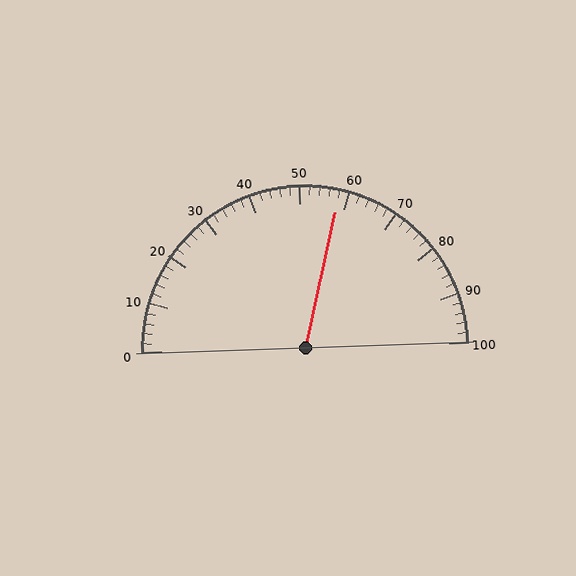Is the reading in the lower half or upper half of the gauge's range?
The reading is in the upper half of the range (0 to 100).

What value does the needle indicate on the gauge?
The needle indicates approximately 58.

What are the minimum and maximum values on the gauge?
The gauge ranges from 0 to 100.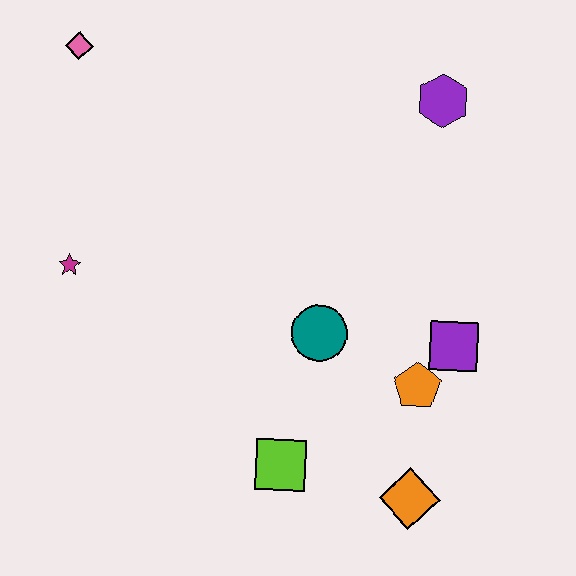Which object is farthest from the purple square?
The pink diamond is farthest from the purple square.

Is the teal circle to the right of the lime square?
Yes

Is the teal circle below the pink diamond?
Yes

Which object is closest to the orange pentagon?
The purple square is closest to the orange pentagon.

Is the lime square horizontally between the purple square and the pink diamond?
Yes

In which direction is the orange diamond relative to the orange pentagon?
The orange diamond is below the orange pentagon.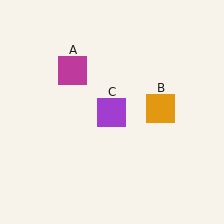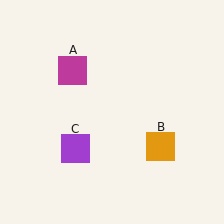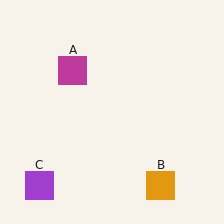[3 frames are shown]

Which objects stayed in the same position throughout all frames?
Magenta square (object A) remained stationary.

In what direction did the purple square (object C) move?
The purple square (object C) moved down and to the left.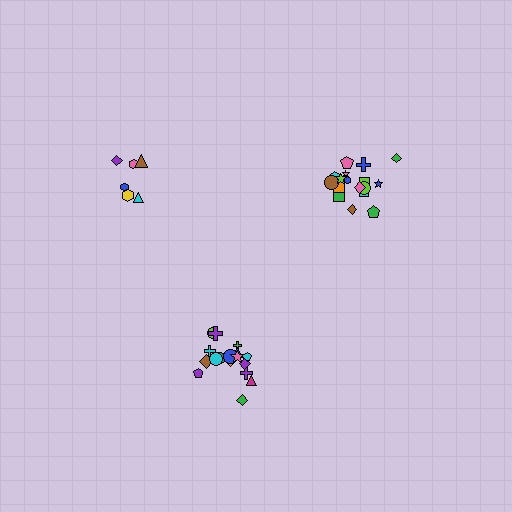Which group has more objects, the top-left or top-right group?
The top-right group.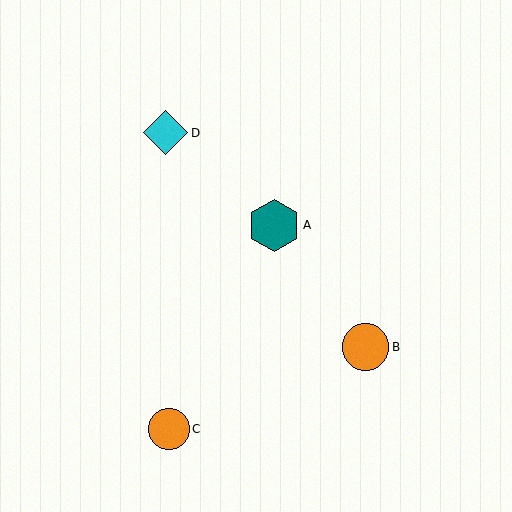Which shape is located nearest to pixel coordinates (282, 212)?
The teal hexagon (labeled A) at (274, 225) is nearest to that location.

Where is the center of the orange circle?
The center of the orange circle is at (365, 347).